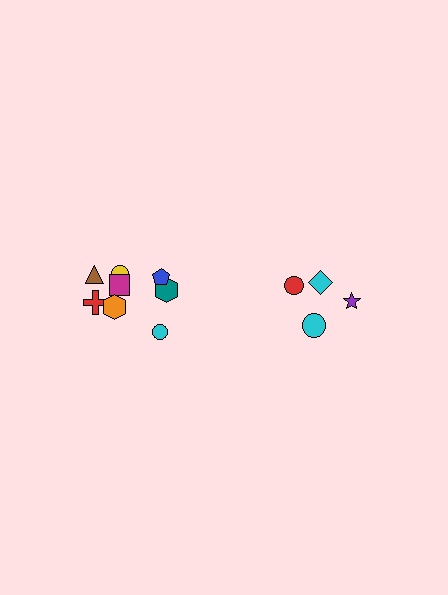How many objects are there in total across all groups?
There are 12 objects.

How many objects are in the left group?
There are 8 objects.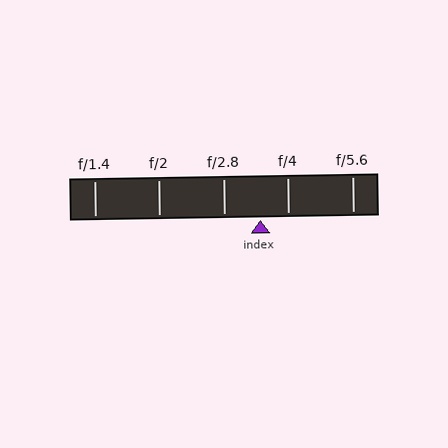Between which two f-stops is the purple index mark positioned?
The index mark is between f/2.8 and f/4.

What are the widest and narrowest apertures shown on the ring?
The widest aperture shown is f/1.4 and the narrowest is f/5.6.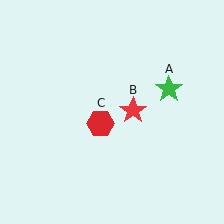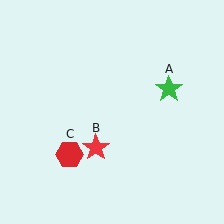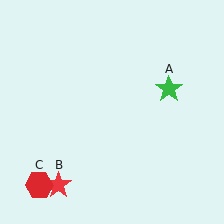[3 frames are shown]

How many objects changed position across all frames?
2 objects changed position: red star (object B), red hexagon (object C).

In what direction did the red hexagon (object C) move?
The red hexagon (object C) moved down and to the left.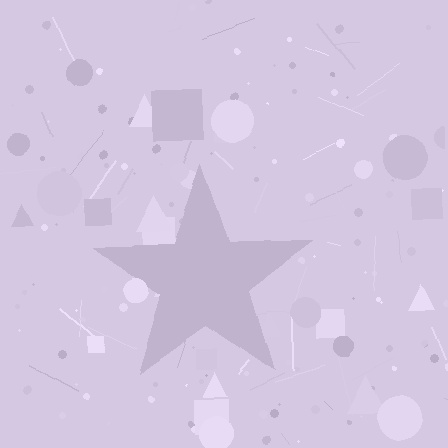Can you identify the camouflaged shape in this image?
The camouflaged shape is a star.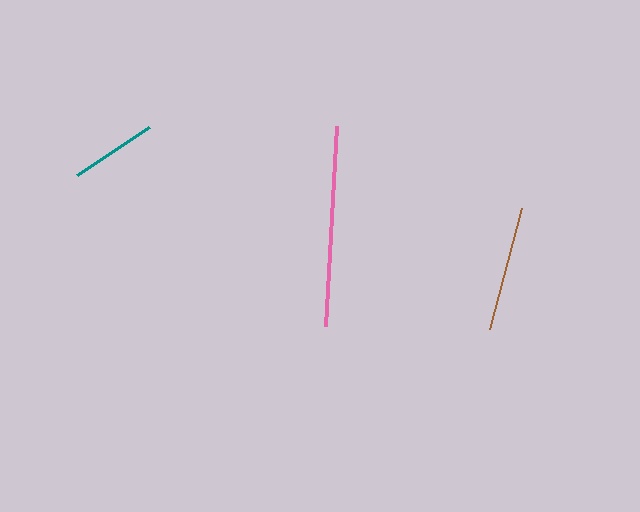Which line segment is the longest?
The pink line is the longest at approximately 200 pixels.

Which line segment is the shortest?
The teal line is the shortest at approximately 86 pixels.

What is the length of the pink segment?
The pink segment is approximately 200 pixels long.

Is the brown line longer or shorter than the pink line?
The pink line is longer than the brown line.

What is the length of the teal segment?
The teal segment is approximately 86 pixels long.